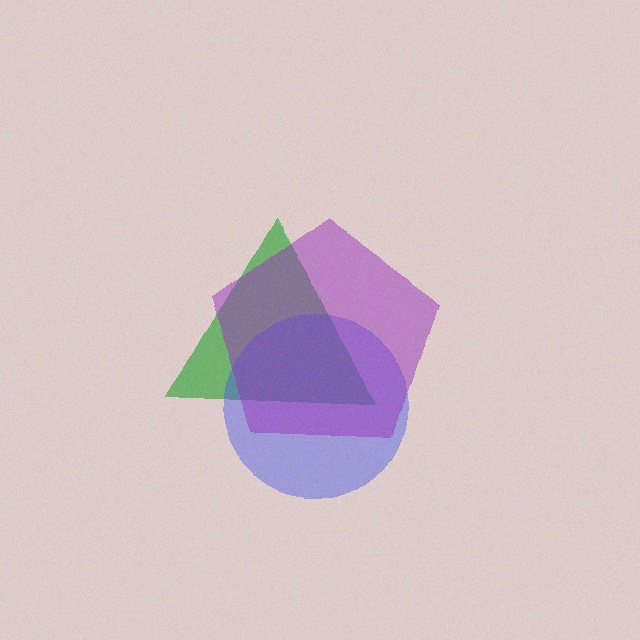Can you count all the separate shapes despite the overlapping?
Yes, there are 3 separate shapes.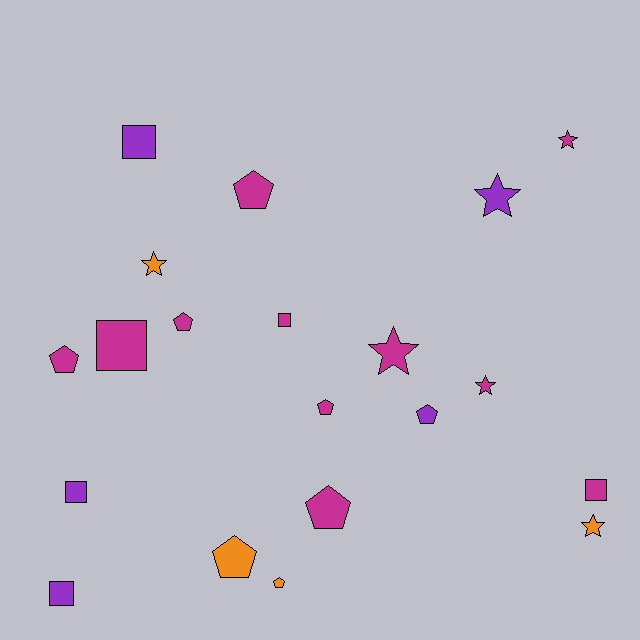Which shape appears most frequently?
Pentagon, with 8 objects.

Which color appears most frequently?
Magenta, with 11 objects.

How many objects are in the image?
There are 20 objects.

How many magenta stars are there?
There are 3 magenta stars.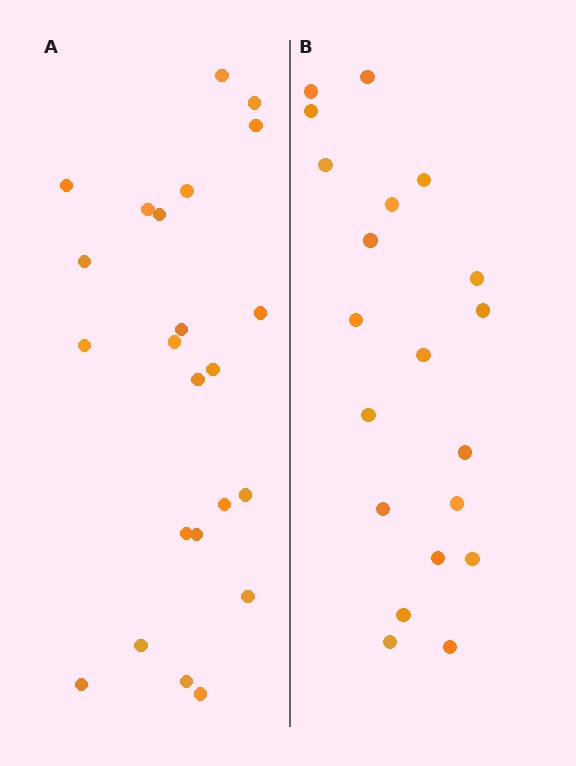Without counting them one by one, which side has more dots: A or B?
Region A (the left region) has more dots.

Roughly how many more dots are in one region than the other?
Region A has just a few more — roughly 2 or 3 more dots than region B.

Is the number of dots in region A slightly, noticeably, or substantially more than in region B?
Region A has only slightly more — the two regions are fairly close. The ratio is roughly 1.1 to 1.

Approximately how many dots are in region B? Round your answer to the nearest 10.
About 20 dots.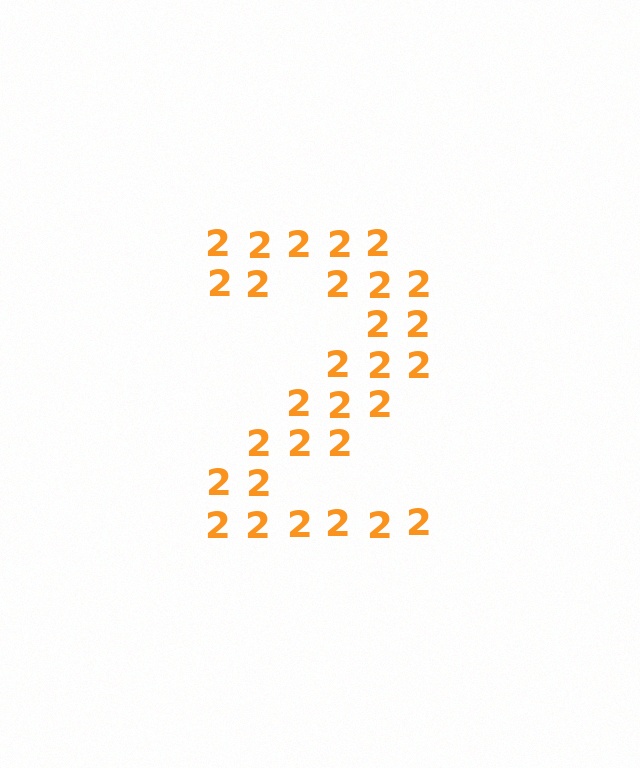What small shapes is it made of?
It is made of small digit 2's.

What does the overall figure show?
The overall figure shows the digit 2.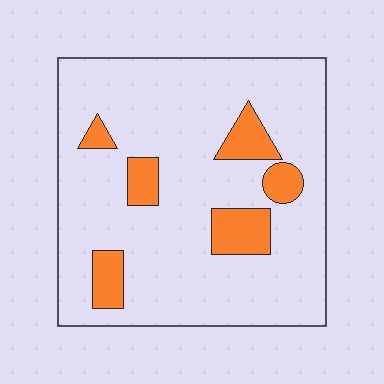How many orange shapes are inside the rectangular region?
6.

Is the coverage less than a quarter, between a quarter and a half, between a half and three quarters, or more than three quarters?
Less than a quarter.